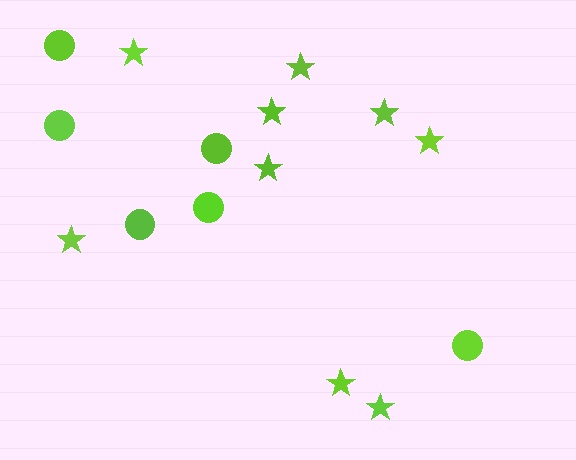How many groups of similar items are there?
There are 2 groups: one group of circles (6) and one group of stars (9).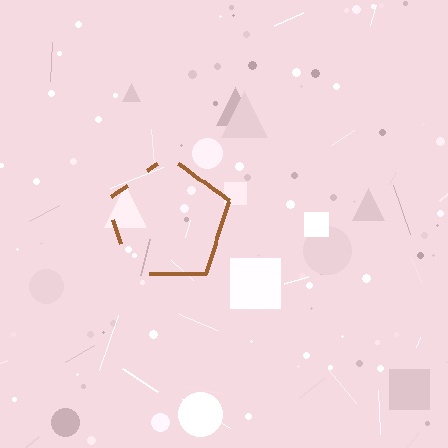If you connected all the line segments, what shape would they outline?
They would outline a pentagon.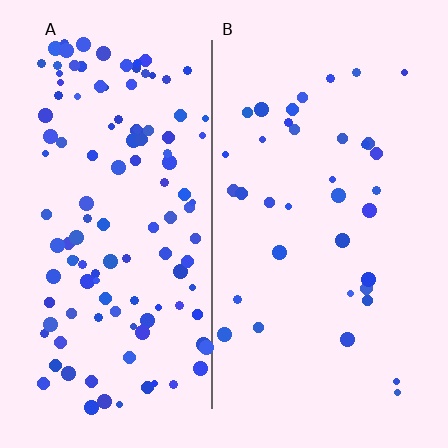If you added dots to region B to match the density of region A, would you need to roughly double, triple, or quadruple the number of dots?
Approximately triple.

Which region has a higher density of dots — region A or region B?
A (the left).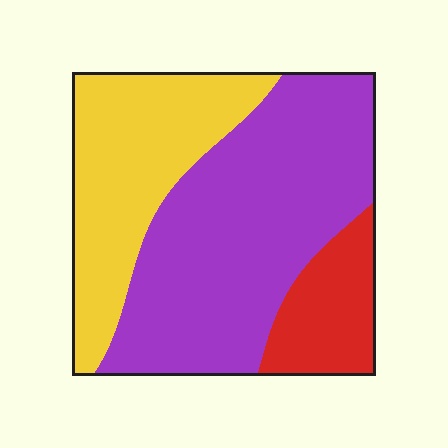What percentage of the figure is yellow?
Yellow takes up about one third (1/3) of the figure.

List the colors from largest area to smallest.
From largest to smallest: purple, yellow, red.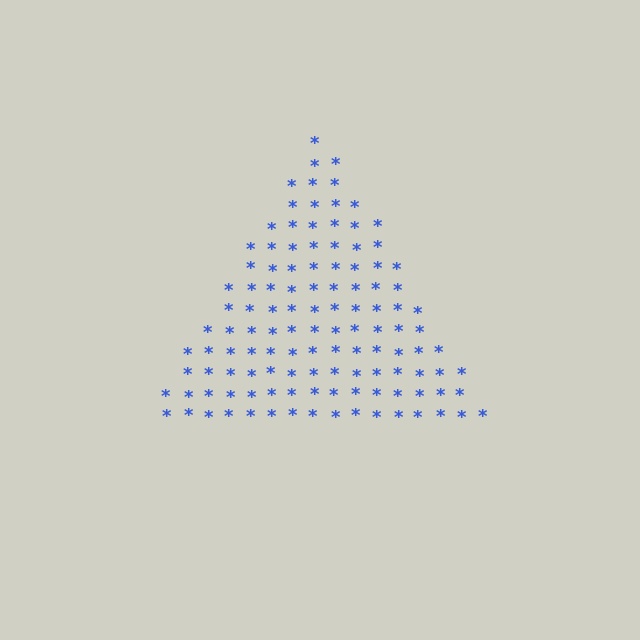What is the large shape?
The large shape is a triangle.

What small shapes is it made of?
It is made of small asterisks.